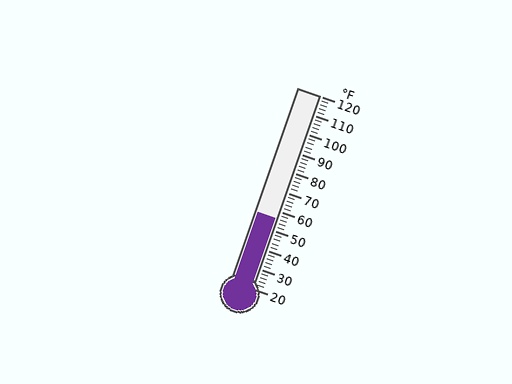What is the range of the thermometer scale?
The thermometer scale ranges from 20°F to 120°F.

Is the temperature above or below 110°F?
The temperature is below 110°F.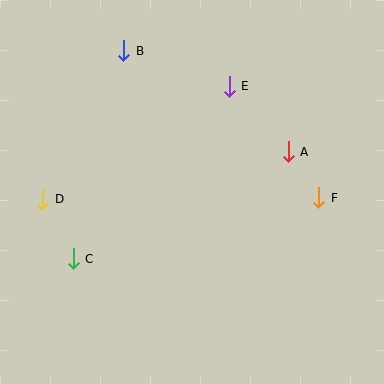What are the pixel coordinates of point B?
Point B is at (124, 51).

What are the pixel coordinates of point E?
Point E is at (229, 86).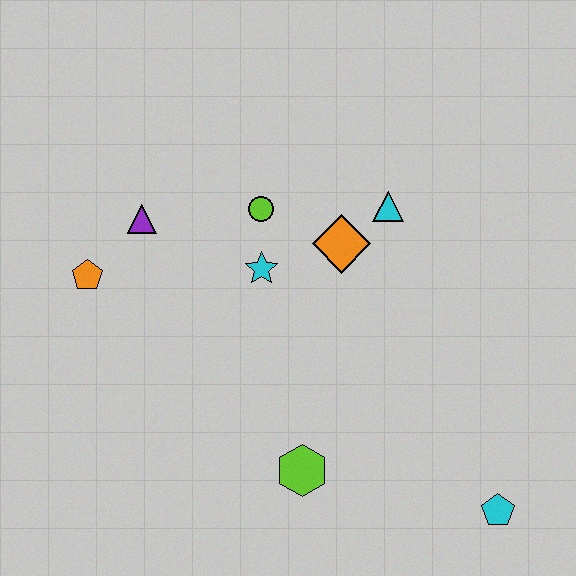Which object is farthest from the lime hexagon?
The purple triangle is farthest from the lime hexagon.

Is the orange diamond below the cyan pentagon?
No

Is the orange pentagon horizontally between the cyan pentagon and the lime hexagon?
No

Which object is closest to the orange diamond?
The cyan triangle is closest to the orange diamond.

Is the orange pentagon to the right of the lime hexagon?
No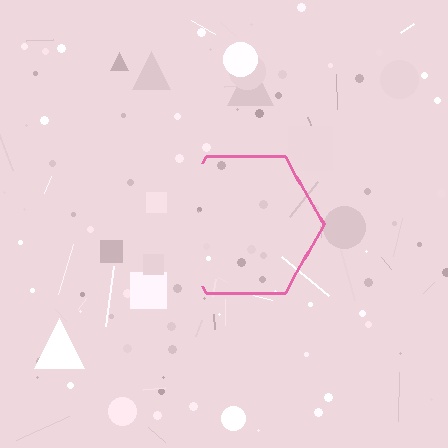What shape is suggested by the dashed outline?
The dashed outline suggests a hexagon.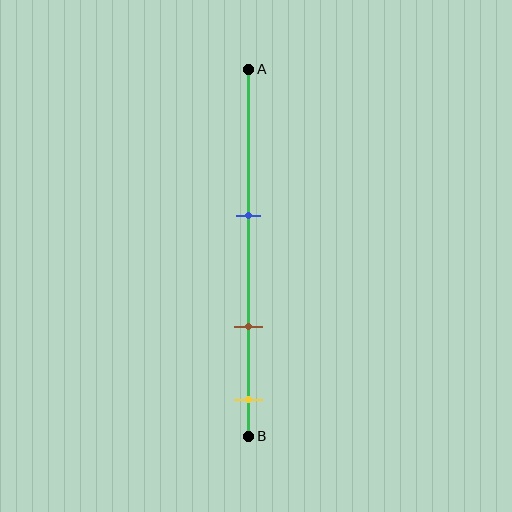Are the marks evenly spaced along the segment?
Yes, the marks are approximately evenly spaced.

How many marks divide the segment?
There are 3 marks dividing the segment.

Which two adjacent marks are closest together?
The brown and yellow marks are the closest adjacent pair.